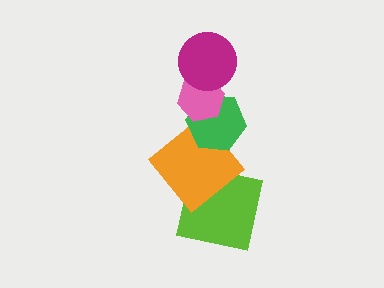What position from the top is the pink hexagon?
The pink hexagon is 2nd from the top.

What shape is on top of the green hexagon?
The pink hexagon is on top of the green hexagon.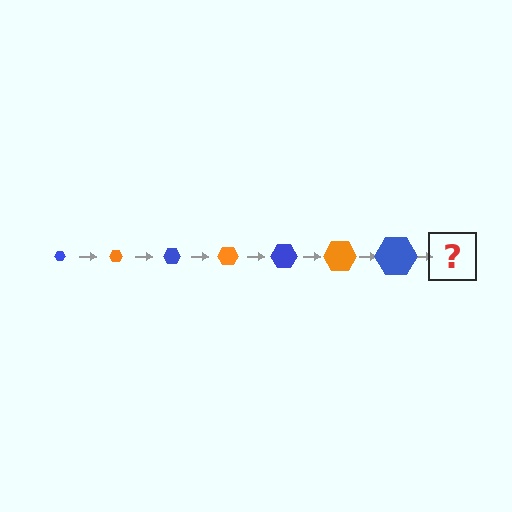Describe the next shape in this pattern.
It should be an orange hexagon, larger than the previous one.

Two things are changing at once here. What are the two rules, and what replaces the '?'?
The two rules are that the hexagon grows larger each step and the color cycles through blue and orange. The '?' should be an orange hexagon, larger than the previous one.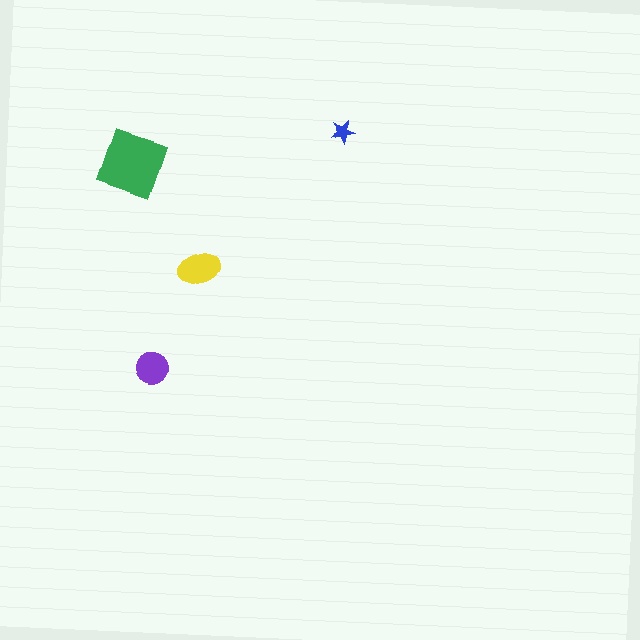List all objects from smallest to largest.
The blue star, the purple circle, the yellow ellipse, the green diamond.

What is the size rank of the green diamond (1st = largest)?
1st.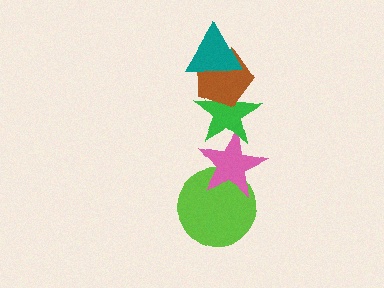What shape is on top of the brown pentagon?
The teal triangle is on top of the brown pentagon.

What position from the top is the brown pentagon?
The brown pentagon is 2nd from the top.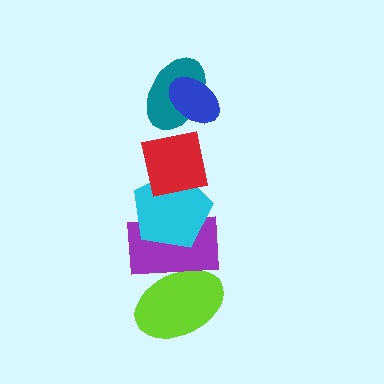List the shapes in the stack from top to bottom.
From top to bottom: the blue ellipse, the teal ellipse, the red square, the cyan pentagon, the purple rectangle, the lime ellipse.